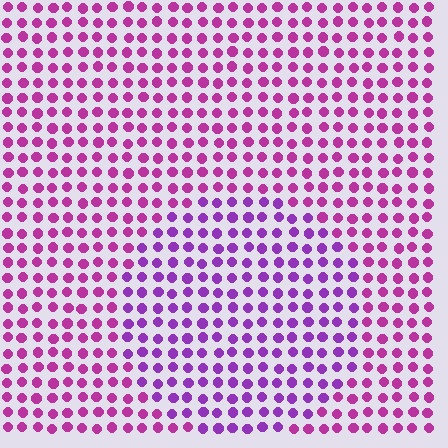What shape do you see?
I see a circle.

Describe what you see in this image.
The image is filled with small magenta elements in a uniform arrangement. A circle-shaped region is visible where the elements are tinted to a slightly different hue, forming a subtle color boundary.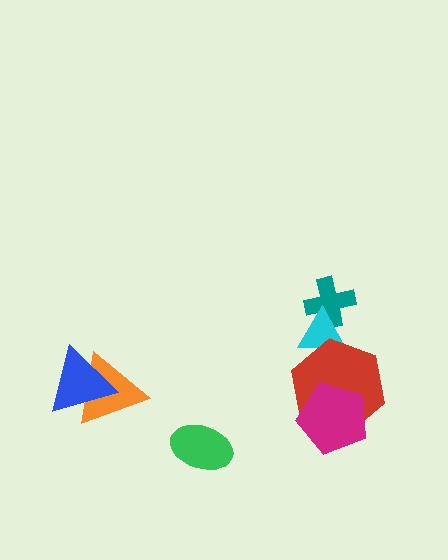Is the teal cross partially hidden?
Yes, it is partially covered by another shape.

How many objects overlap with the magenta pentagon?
1 object overlaps with the magenta pentagon.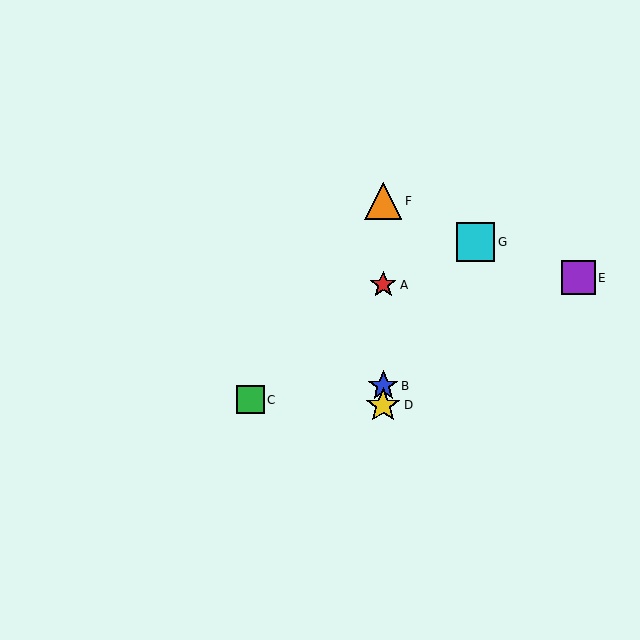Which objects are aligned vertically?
Objects A, B, D, F are aligned vertically.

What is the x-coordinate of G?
Object G is at x≈476.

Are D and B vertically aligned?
Yes, both are at x≈383.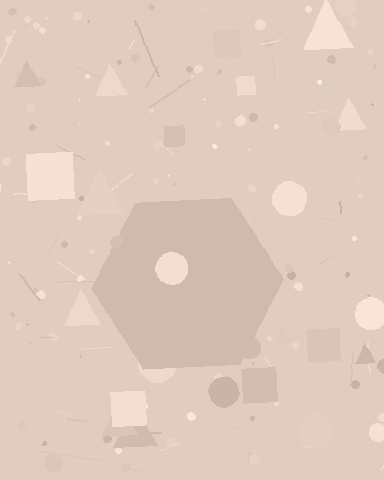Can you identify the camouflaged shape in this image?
The camouflaged shape is a hexagon.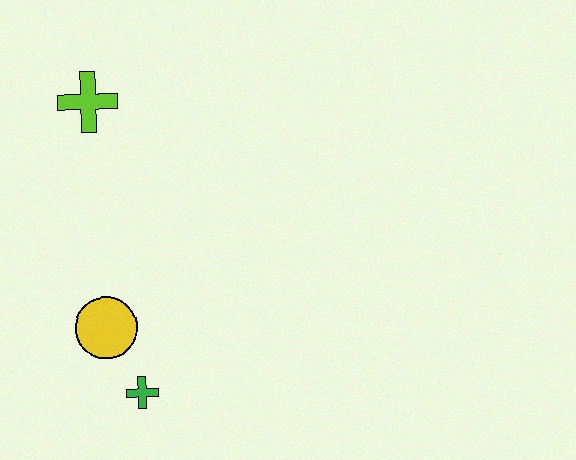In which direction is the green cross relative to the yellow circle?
The green cross is below the yellow circle.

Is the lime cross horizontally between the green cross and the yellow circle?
No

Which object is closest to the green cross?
The yellow circle is closest to the green cross.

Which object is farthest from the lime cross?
The green cross is farthest from the lime cross.